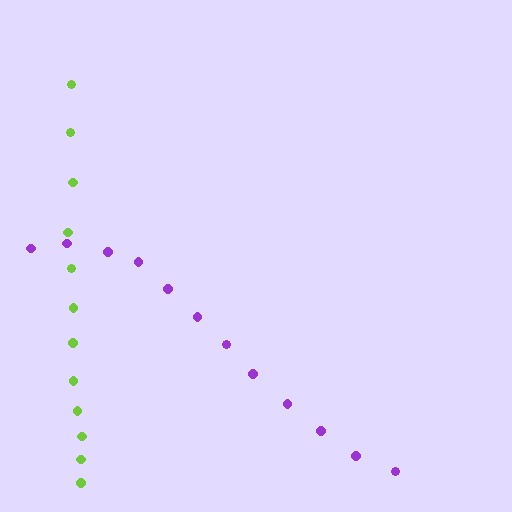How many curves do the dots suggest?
There are 2 distinct paths.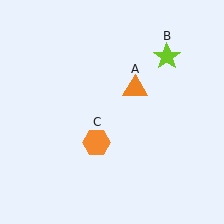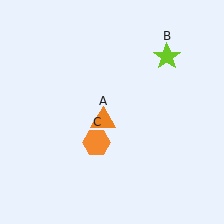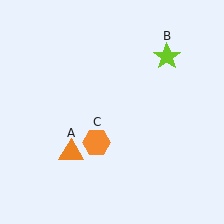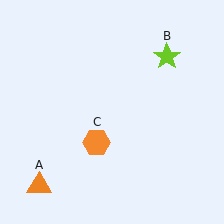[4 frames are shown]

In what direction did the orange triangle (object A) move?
The orange triangle (object A) moved down and to the left.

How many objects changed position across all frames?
1 object changed position: orange triangle (object A).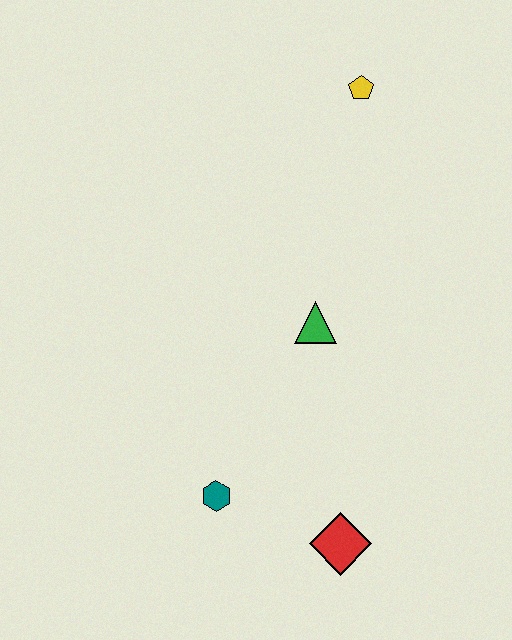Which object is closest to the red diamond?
The teal hexagon is closest to the red diamond.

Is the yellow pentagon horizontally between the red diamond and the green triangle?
No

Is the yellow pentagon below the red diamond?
No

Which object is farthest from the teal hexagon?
The yellow pentagon is farthest from the teal hexagon.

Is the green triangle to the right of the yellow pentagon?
No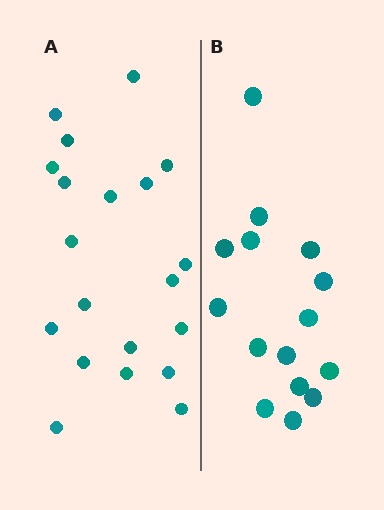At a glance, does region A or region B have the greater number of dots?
Region A (the left region) has more dots.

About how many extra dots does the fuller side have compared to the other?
Region A has about 5 more dots than region B.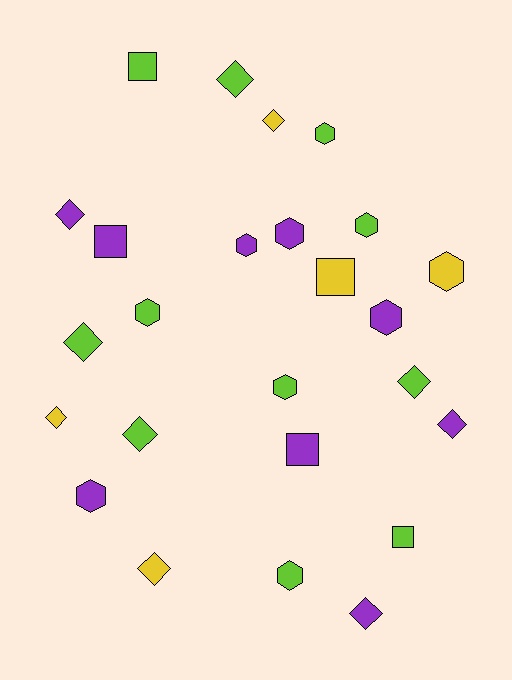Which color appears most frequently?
Lime, with 11 objects.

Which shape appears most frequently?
Hexagon, with 10 objects.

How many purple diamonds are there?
There are 3 purple diamonds.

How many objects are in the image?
There are 25 objects.